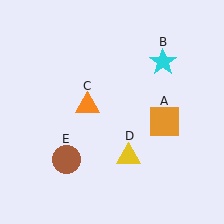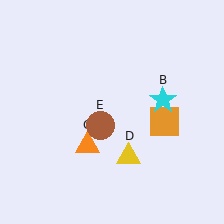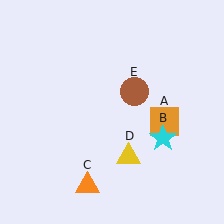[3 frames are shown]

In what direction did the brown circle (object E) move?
The brown circle (object E) moved up and to the right.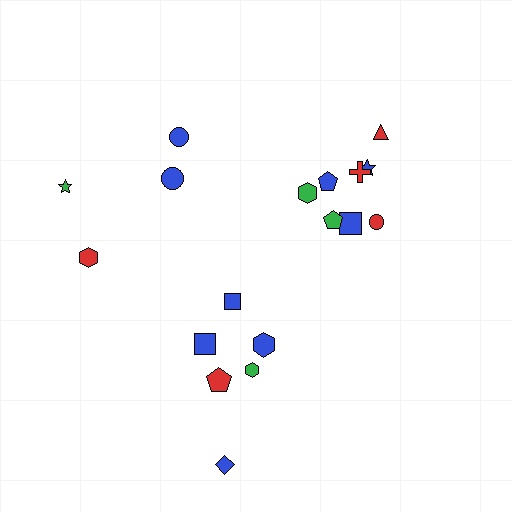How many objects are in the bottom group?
There are 6 objects.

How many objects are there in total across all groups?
There are 18 objects.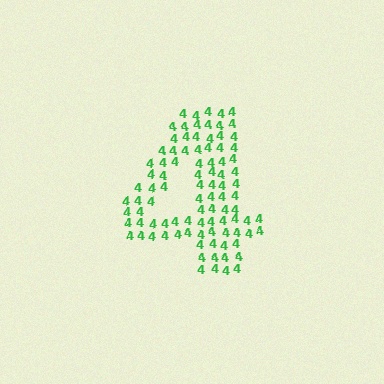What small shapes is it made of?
It is made of small digit 4's.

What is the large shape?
The large shape is the digit 4.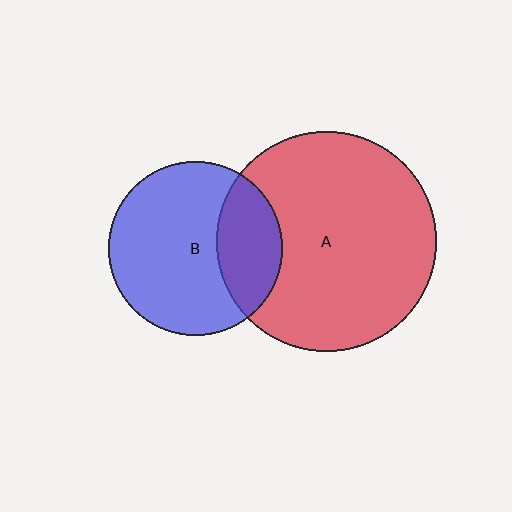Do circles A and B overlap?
Yes.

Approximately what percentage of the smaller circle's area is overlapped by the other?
Approximately 30%.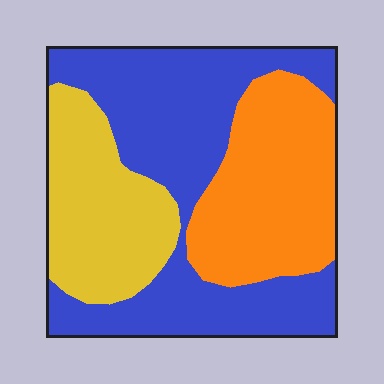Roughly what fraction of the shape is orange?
Orange takes up between a quarter and a half of the shape.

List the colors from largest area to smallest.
From largest to smallest: blue, orange, yellow.